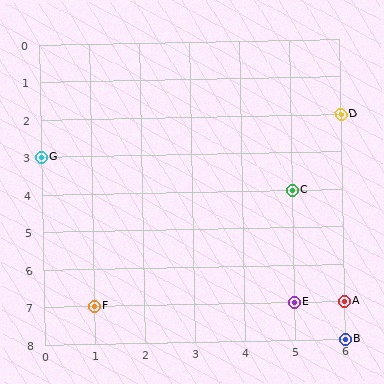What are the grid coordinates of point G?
Point G is at grid coordinates (0, 3).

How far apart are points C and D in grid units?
Points C and D are 1 column and 2 rows apart (about 2.2 grid units diagonally).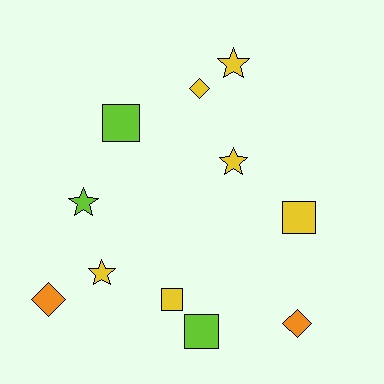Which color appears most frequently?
Yellow, with 6 objects.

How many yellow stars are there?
There are 3 yellow stars.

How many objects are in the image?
There are 11 objects.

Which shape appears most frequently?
Star, with 4 objects.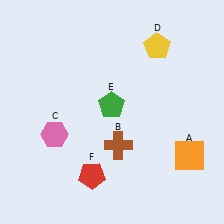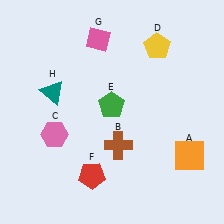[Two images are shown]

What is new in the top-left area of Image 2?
A pink diamond (G) was added in the top-left area of Image 2.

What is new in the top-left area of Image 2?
A teal triangle (H) was added in the top-left area of Image 2.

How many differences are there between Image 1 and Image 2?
There are 2 differences between the two images.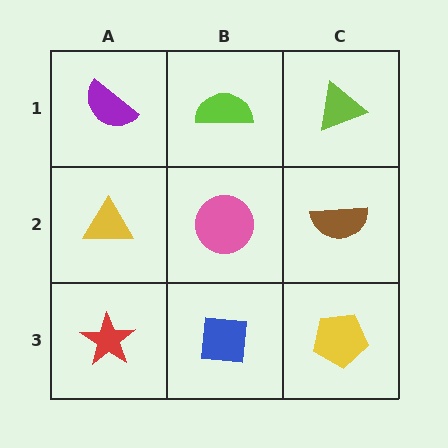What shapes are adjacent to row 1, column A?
A yellow triangle (row 2, column A), a lime semicircle (row 1, column B).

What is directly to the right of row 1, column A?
A lime semicircle.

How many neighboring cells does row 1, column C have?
2.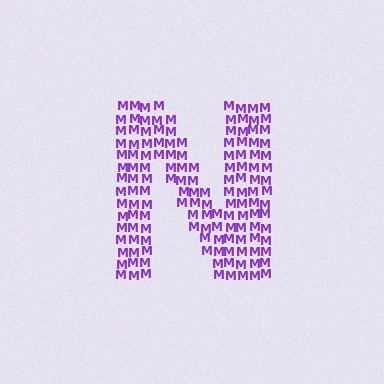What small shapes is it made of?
It is made of small letter M's.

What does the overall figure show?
The overall figure shows the letter N.